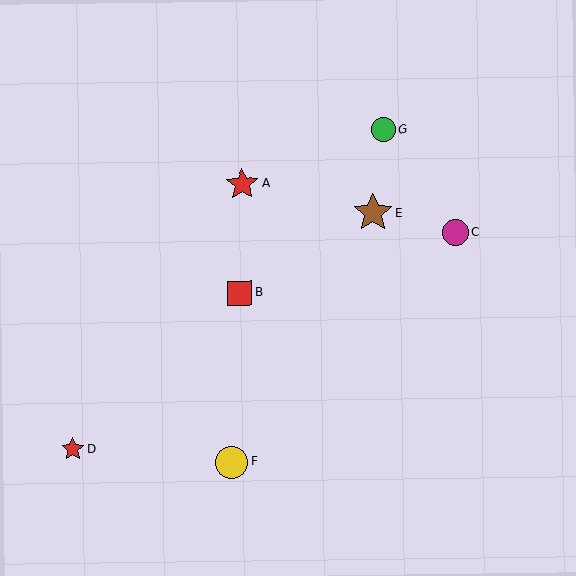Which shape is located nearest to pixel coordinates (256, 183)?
The red star (labeled A) at (242, 184) is nearest to that location.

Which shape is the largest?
The brown star (labeled E) is the largest.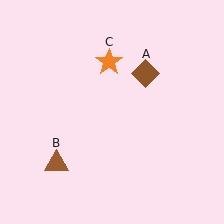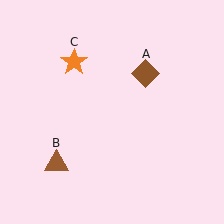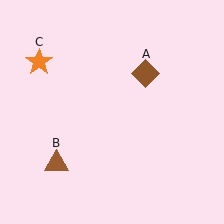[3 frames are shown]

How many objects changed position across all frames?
1 object changed position: orange star (object C).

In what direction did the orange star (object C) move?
The orange star (object C) moved left.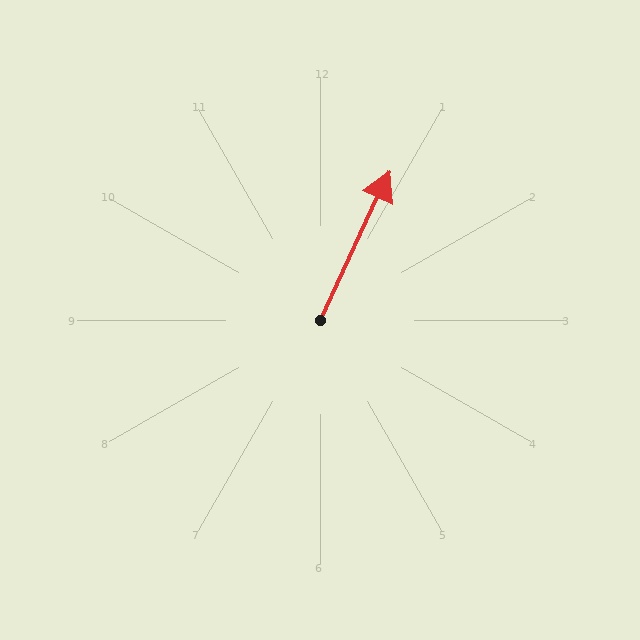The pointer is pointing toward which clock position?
Roughly 1 o'clock.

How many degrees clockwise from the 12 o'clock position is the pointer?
Approximately 25 degrees.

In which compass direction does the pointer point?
Northeast.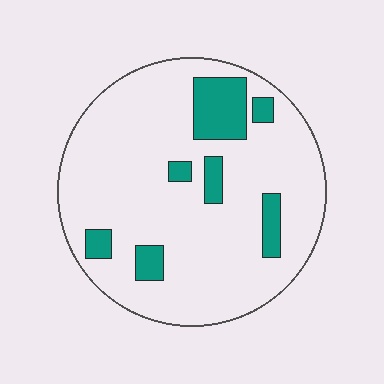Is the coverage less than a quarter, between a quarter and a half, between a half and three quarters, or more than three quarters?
Less than a quarter.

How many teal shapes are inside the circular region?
7.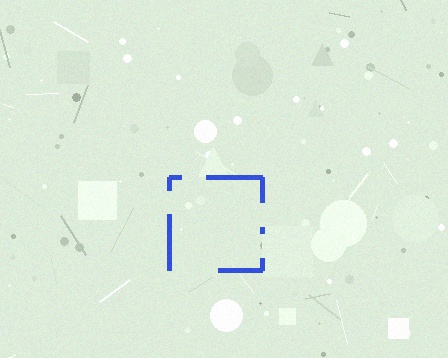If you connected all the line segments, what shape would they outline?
They would outline a square.